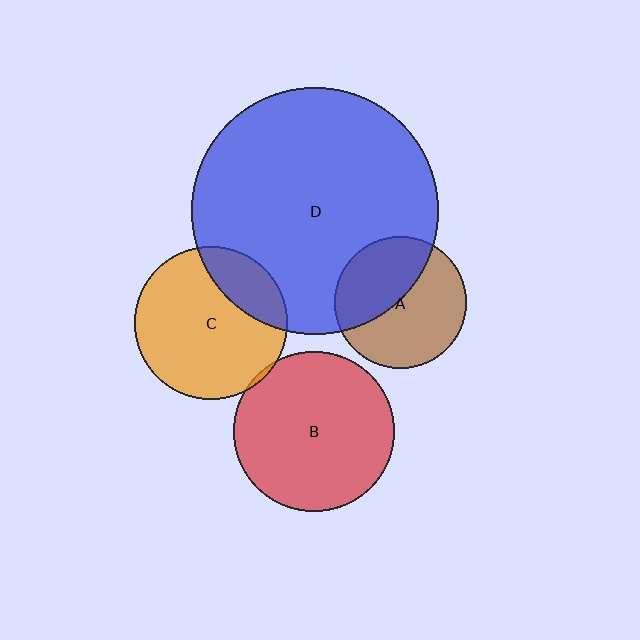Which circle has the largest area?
Circle D (blue).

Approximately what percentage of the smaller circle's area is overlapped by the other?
Approximately 5%.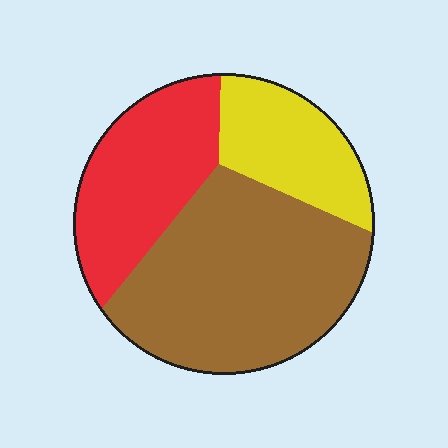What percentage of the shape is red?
Red covers roughly 30% of the shape.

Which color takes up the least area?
Yellow, at roughly 20%.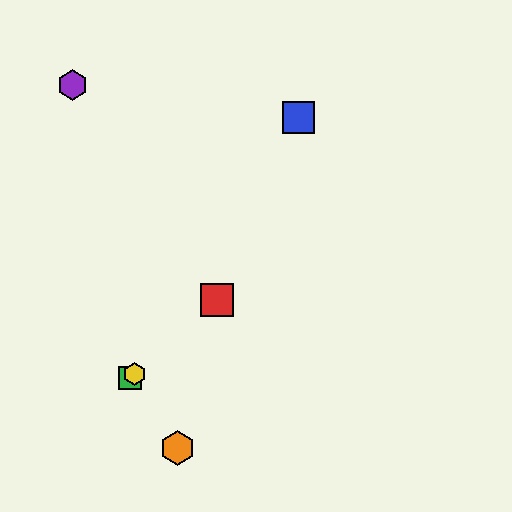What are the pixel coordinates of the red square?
The red square is at (217, 300).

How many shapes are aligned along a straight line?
3 shapes (the red square, the green square, the yellow hexagon) are aligned along a straight line.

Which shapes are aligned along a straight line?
The red square, the green square, the yellow hexagon are aligned along a straight line.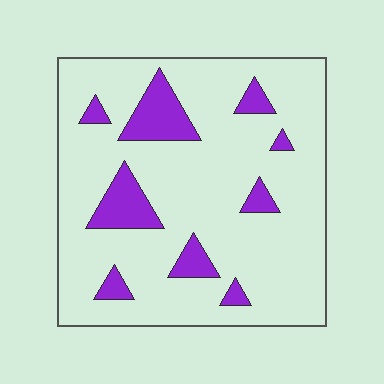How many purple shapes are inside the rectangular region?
9.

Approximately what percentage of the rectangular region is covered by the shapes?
Approximately 15%.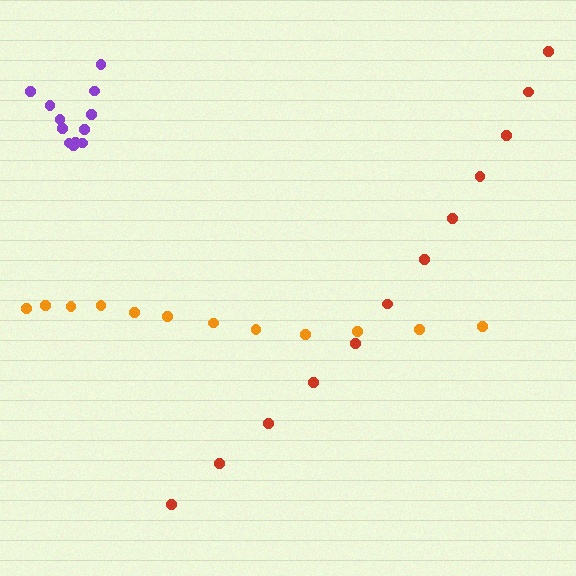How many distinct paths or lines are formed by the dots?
There are 3 distinct paths.